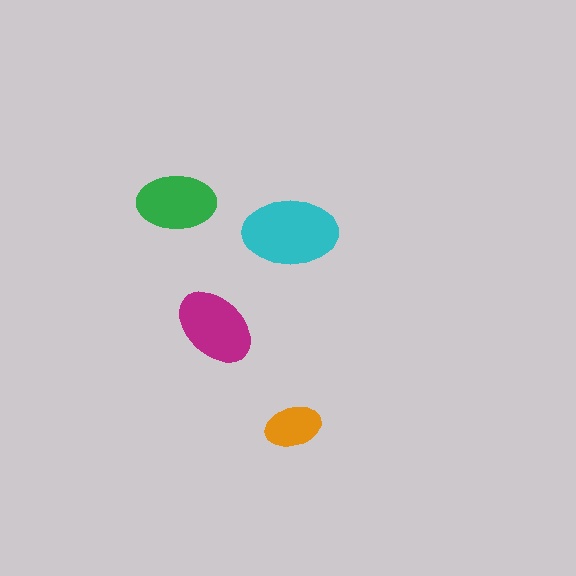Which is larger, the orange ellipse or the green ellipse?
The green one.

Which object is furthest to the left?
The green ellipse is leftmost.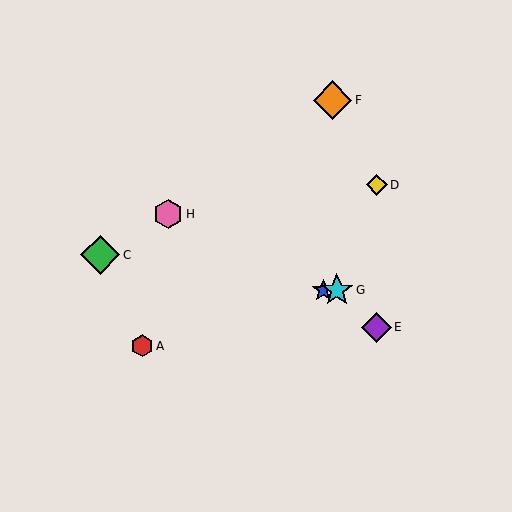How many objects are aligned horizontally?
2 objects (B, G) are aligned horizontally.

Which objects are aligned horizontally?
Objects B, G are aligned horizontally.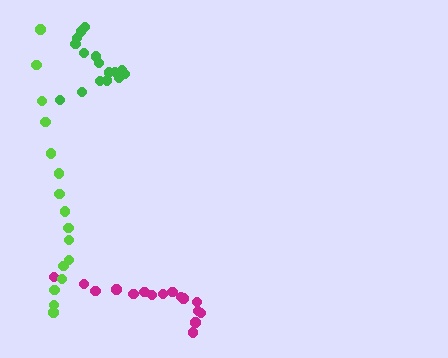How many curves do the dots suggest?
There are 3 distinct paths.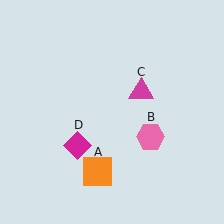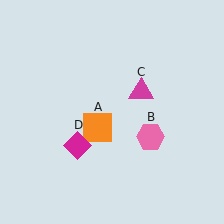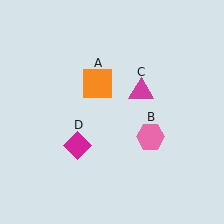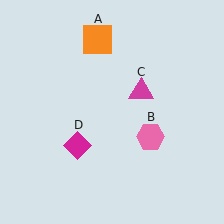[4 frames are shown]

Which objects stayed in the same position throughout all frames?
Pink hexagon (object B) and magenta triangle (object C) and magenta diamond (object D) remained stationary.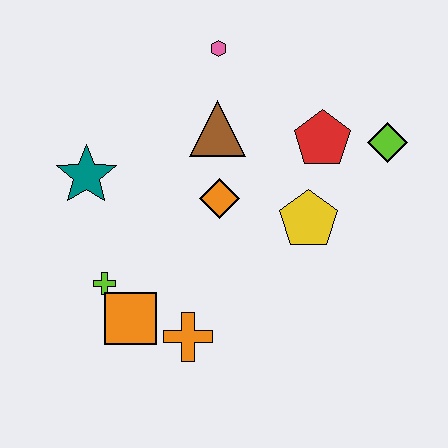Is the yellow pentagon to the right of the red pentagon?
No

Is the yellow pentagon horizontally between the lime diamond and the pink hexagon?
Yes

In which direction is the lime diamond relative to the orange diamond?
The lime diamond is to the right of the orange diamond.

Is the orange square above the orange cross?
Yes